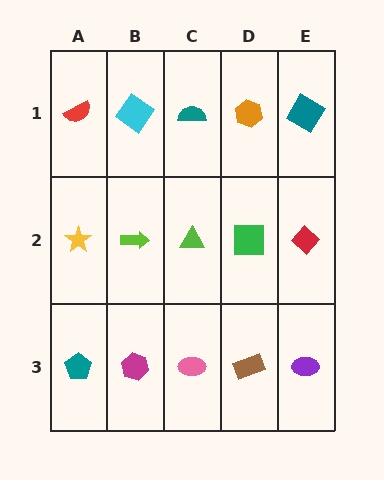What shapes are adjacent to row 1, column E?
A red diamond (row 2, column E), an orange hexagon (row 1, column D).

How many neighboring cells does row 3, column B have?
3.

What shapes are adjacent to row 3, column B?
A lime arrow (row 2, column B), a teal pentagon (row 3, column A), a pink ellipse (row 3, column C).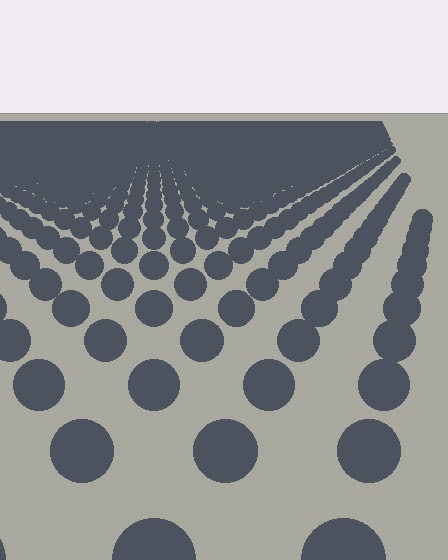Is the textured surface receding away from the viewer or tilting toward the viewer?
The surface is receding away from the viewer. Texture elements get smaller and denser toward the top.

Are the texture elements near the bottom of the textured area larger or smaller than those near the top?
Larger. Near the bottom, elements are closer to the viewer and appear at a bigger on-screen size.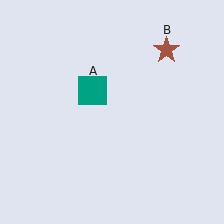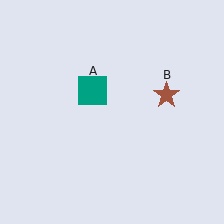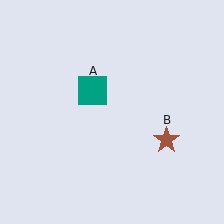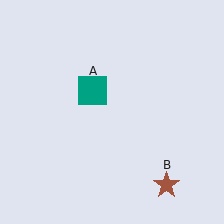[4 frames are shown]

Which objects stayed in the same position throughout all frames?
Teal square (object A) remained stationary.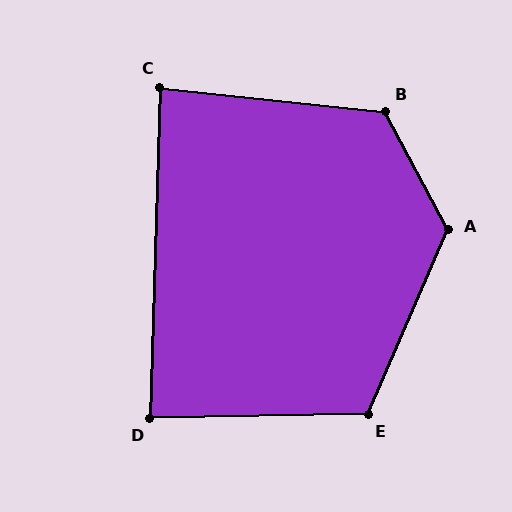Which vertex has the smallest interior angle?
C, at approximately 86 degrees.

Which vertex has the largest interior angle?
A, at approximately 129 degrees.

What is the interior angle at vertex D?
Approximately 87 degrees (approximately right).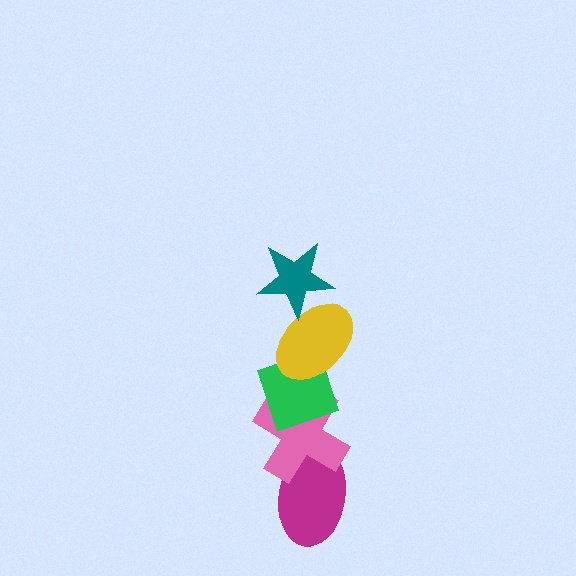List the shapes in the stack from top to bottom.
From top to bottom: the teal star, the yellow ellipse, the green diamond, the pink cross, the magenta ellipse.